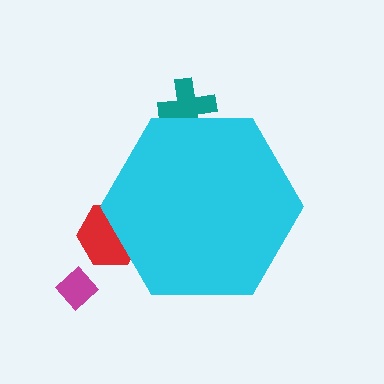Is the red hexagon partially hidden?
Yes, the red hexagon is partially hidden behind the cyan hexagon.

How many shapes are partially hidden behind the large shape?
2 shapes are partially hidden.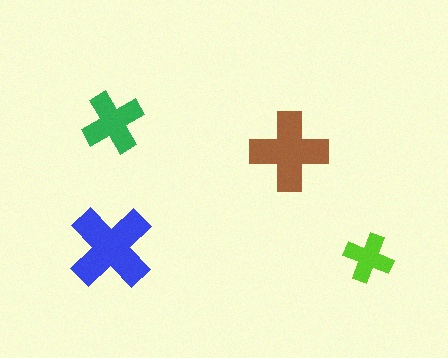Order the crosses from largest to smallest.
the blue one, the brown one, the green one, the lime one.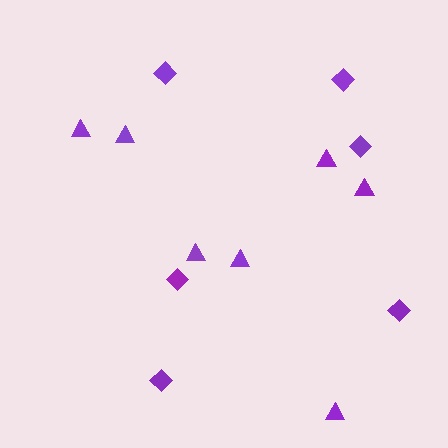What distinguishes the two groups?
There are 2 groups: one group of triangles (7) and one group of diamonds (6).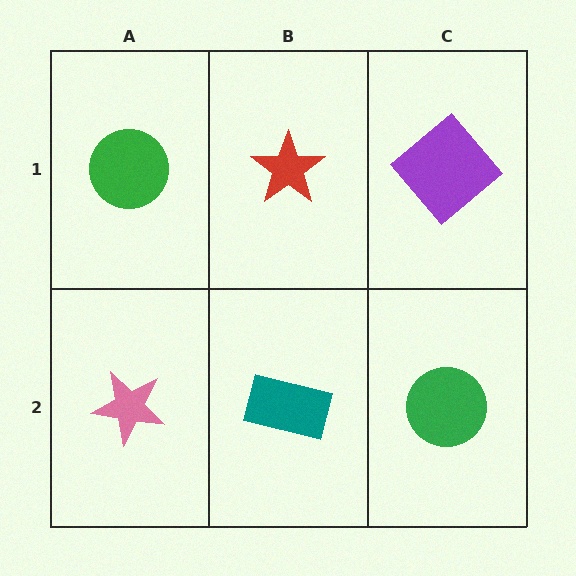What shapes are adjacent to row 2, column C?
A purple diamond (row 1, column C), a teal rectangle (row 2, column B).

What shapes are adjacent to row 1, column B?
A teal rectangle (row 2, column B), a green circle (row 1, column A), a purple diamond (row 1, column C).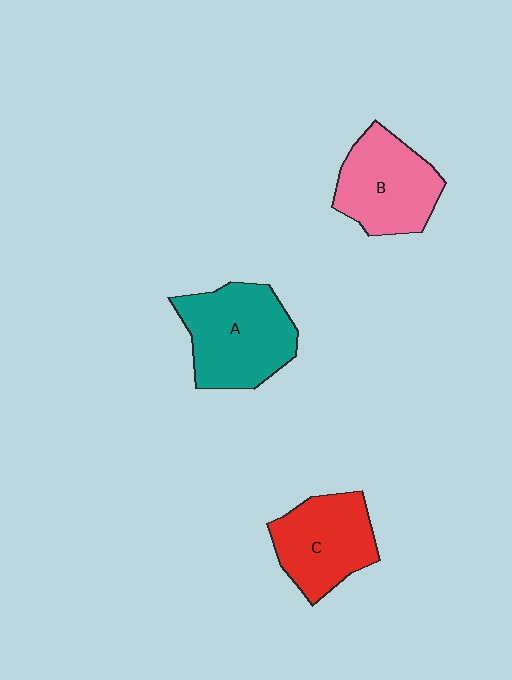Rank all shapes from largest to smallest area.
From largest to smallest: A (teal), B (pink), C (red).